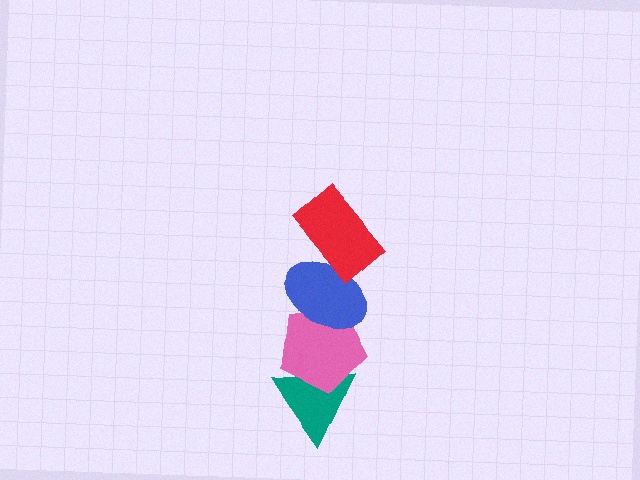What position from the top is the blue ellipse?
The blue ellipse is 2nd from the top.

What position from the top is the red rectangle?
The red rectangle is 1st from the top.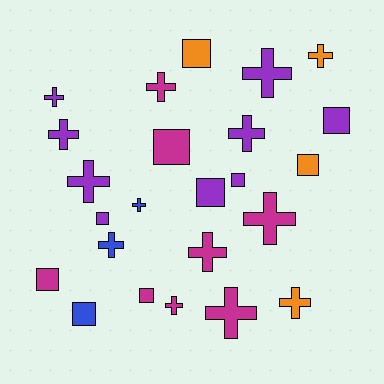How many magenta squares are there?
There are 3 magenta squares.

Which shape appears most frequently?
Cross, with 14 objects.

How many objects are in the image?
There are 24 objects.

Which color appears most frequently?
Purple, with 9 objects.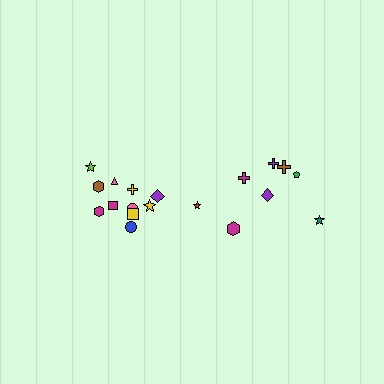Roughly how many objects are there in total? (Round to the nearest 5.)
Roughly 20 objects in total.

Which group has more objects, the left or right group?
The left group.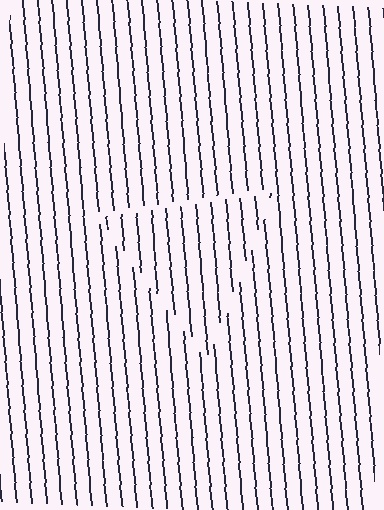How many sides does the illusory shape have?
3 sides — the line-ends trace a triangle.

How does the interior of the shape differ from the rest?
The interior of the shape contains the same grating, shifted by half a period — the contour is defined by the phase discontinuity where line-ends from the inner and outer gratings abut.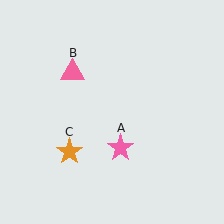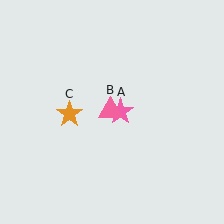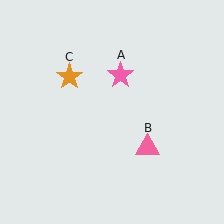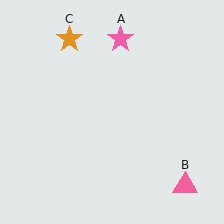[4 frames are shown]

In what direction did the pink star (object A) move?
The pink star (object A) moved up.